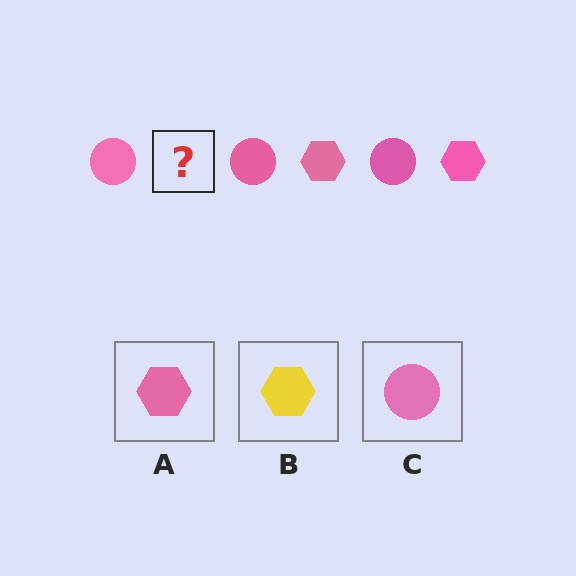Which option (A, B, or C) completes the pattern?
A.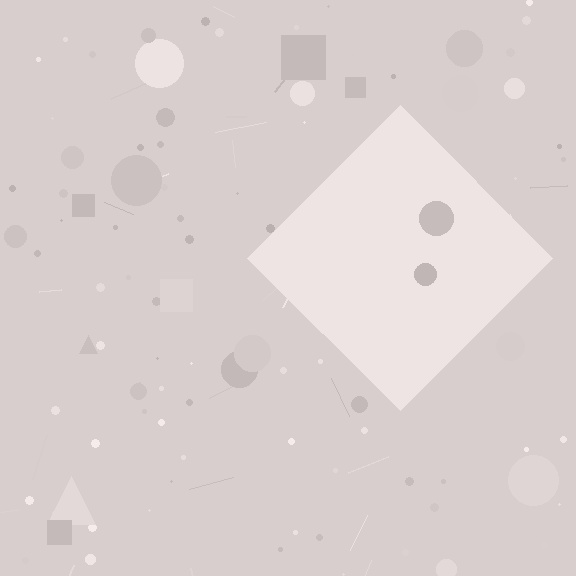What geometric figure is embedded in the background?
A diamond is embedded in the background.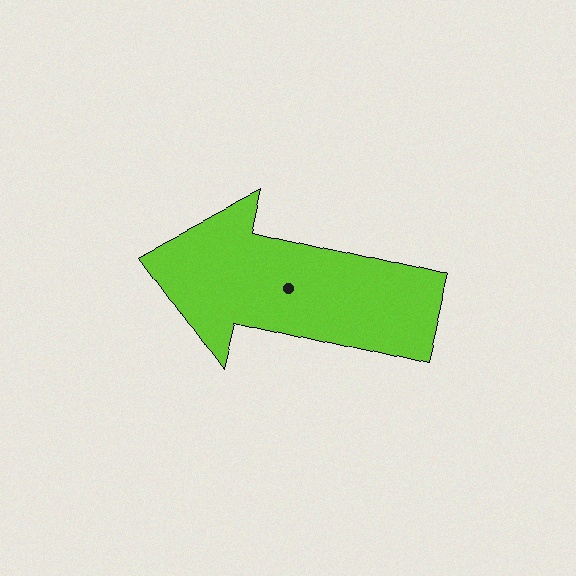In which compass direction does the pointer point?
West.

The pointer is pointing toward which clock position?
Roughly 9 o'clock.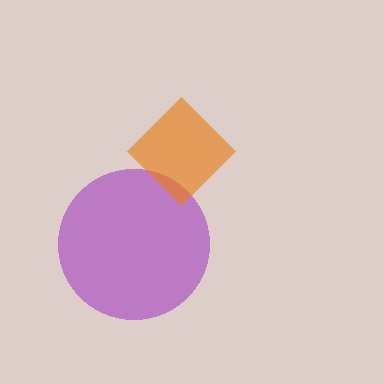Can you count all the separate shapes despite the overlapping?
Yes, there are 2 separate shapes.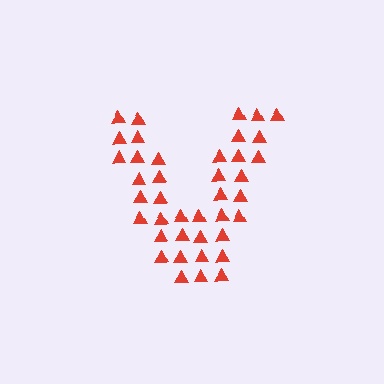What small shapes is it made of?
It is made of small triangles.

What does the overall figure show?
The overall figure shows the letter V.